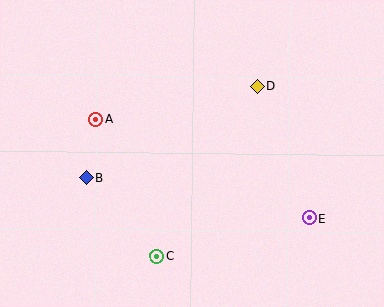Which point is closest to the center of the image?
Point D at (257, 86) is closest to the center.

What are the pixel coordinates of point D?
Point D is at (257, 86).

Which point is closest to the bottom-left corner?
Point B is closest to the bottom-left corner.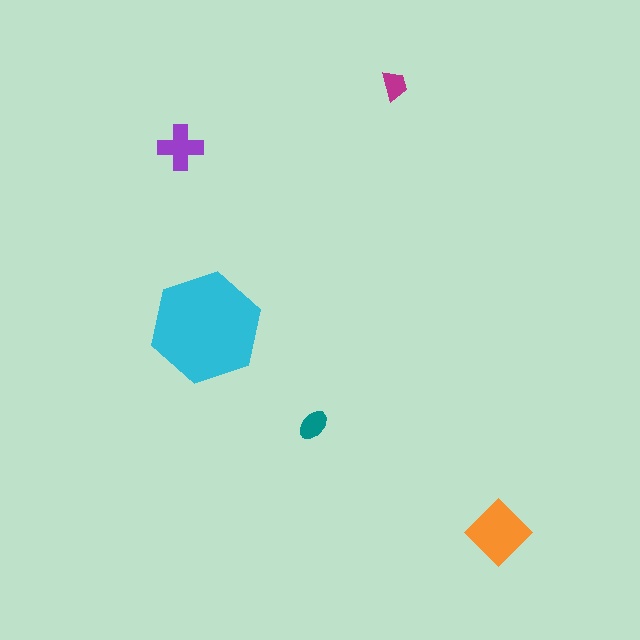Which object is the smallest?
The magenta trapezoid.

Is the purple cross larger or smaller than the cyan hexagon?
Smaller.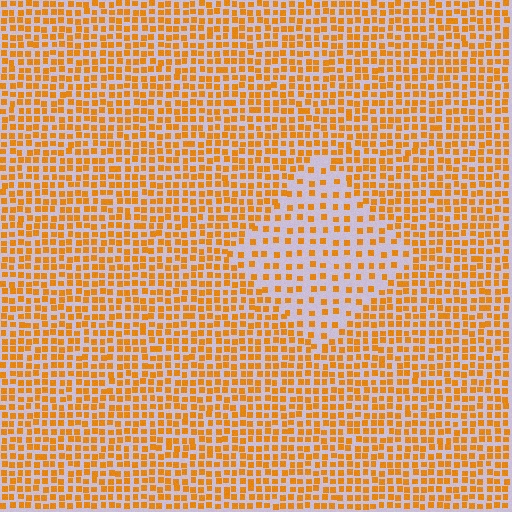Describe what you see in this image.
The image contains small orange elements arranged at two different densities. A diamond-shaped region is visible where the elements are less densely packed than the surrounding area.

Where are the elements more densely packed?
The elements are more densely packed outside the diamond boundary.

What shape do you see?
I see a diamond.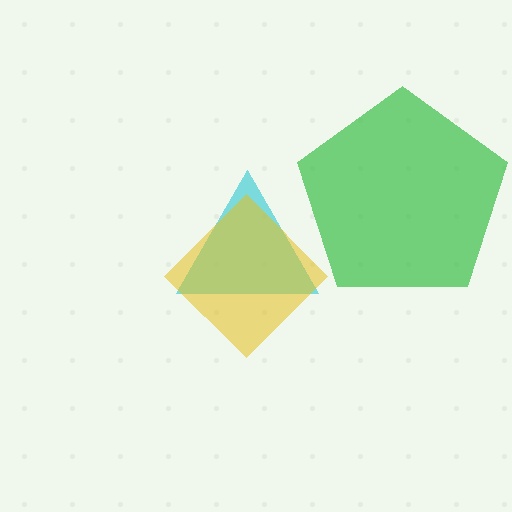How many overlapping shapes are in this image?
There are 3 overlapping shapes in the image.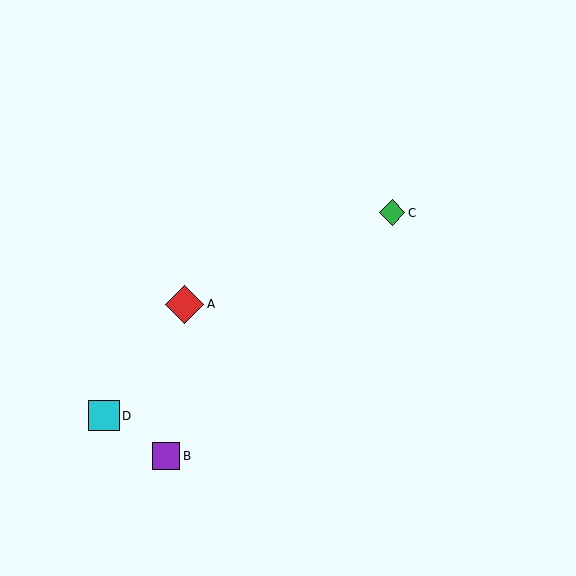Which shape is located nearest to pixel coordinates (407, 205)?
The green diamond (labeled C) at (392, 213) is nearest to that location.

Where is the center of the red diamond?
The center of the red diamond is at (185, 304).